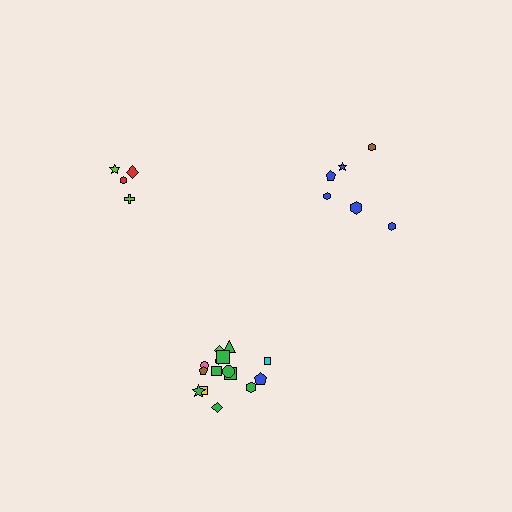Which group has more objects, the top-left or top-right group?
The top-right group.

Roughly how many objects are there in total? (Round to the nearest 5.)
Roughly 25 objects in total.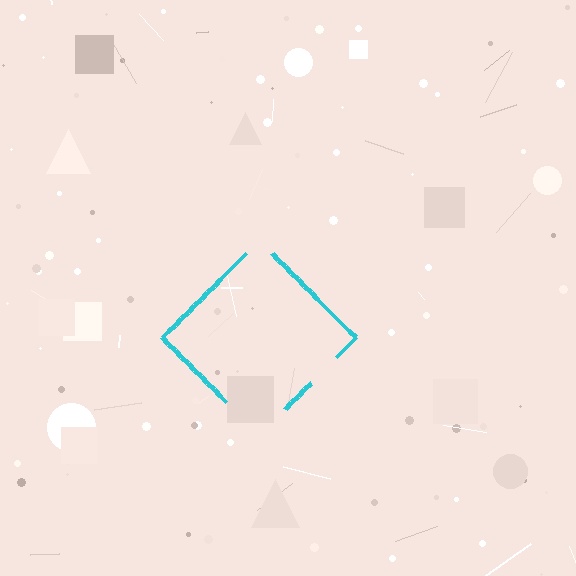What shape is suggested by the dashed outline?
The dashed outline suggests a diamond.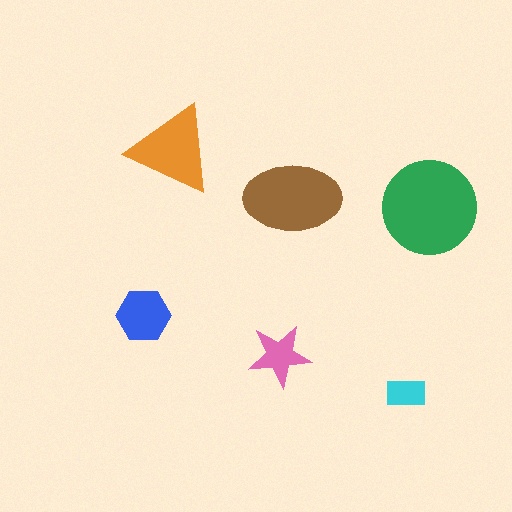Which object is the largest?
The green circle.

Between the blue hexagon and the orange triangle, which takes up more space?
The orange triangle.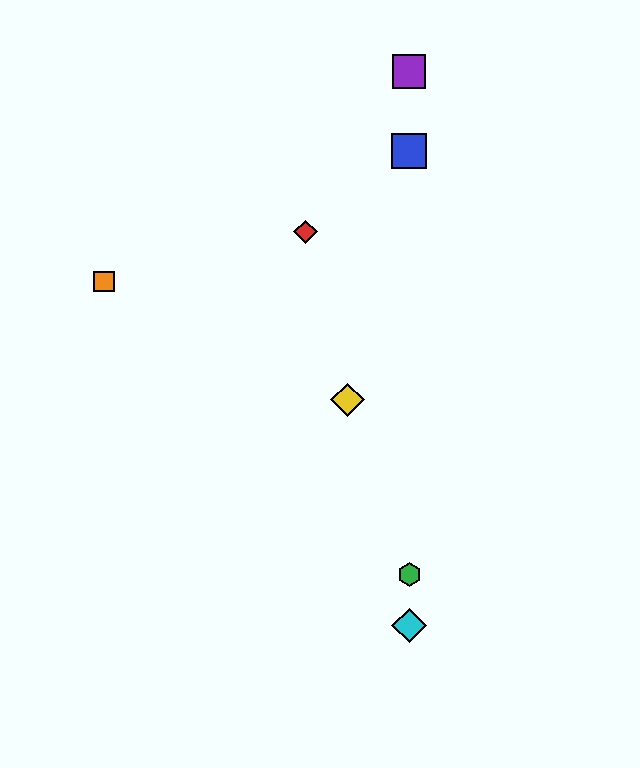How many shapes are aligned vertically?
4 shapes (the blue square, the green hexagon, the purple square, the cyan diamond) are aligned vertically.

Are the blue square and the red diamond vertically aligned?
No, the blue square is at x≈409 and the red diamond is at x≈306.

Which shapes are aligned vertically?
The blue square, the green hexagon, the purple square, the cyan diamond are aligned vertically.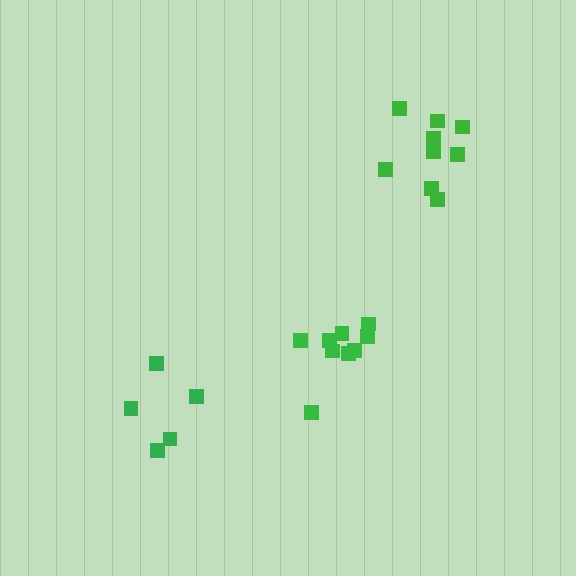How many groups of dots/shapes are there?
There are 3 groups.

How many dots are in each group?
Group 1: 9 dots, Group 2: 5 dots, Group 3: 9 dots (23 total).